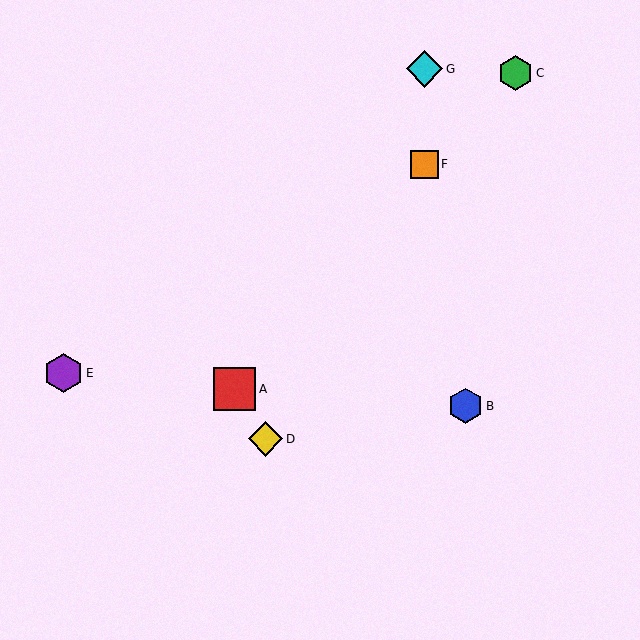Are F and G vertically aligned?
Yes, both are at x≈424.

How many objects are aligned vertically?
2 objects (F, G) are aligned vertically.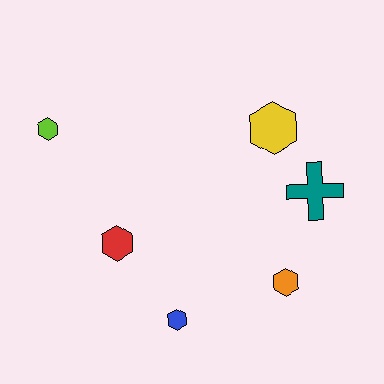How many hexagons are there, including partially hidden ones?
There are 5 hexagons.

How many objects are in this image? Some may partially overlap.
There are 6 objects.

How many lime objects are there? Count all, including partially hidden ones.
There is 1 lime object.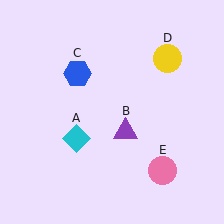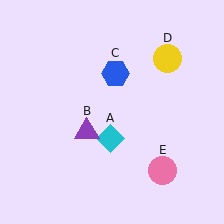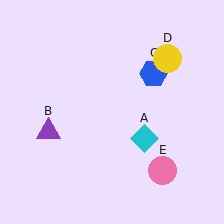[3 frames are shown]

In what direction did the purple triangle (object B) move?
The purple triangle (object B) moved left.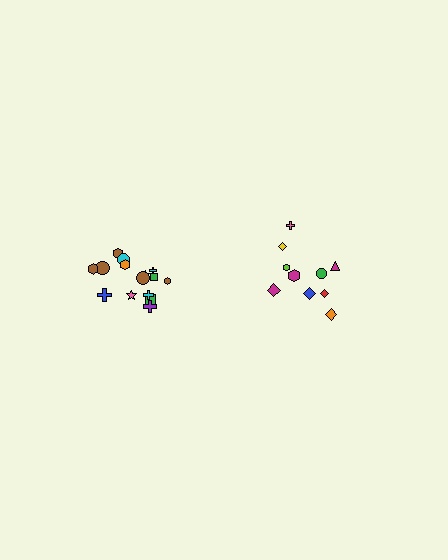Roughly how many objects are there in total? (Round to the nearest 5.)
Roughly 25 objects in total.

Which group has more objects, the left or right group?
The left group.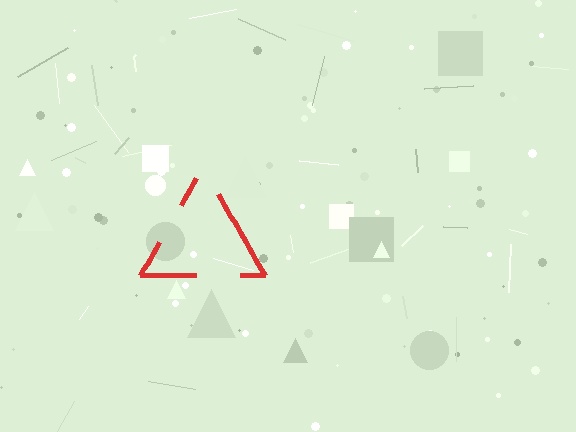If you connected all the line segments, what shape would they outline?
They would outline a triangle.